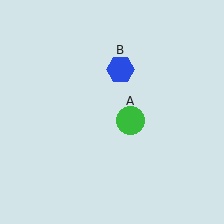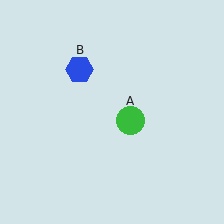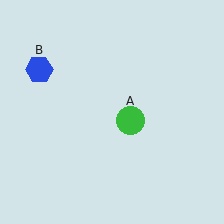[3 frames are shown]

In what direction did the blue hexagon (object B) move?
The blue hexagon (object B) moved left.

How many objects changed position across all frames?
1 object changed position: blue hexagon (object B).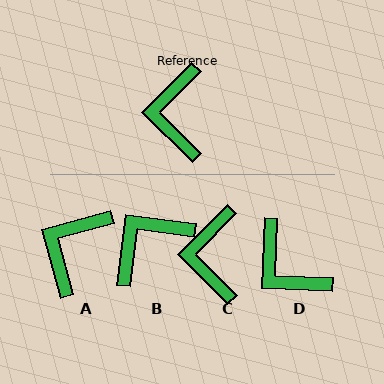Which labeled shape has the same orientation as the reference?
C.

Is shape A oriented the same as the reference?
No, it is off by about 30 degrees.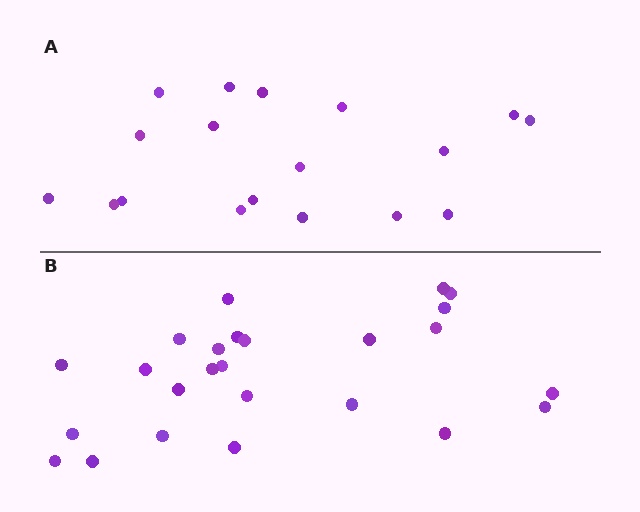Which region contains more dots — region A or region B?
Region B (the bottom region) has more dots.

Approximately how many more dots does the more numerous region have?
Region B has roughly 8 or so more dots than region A.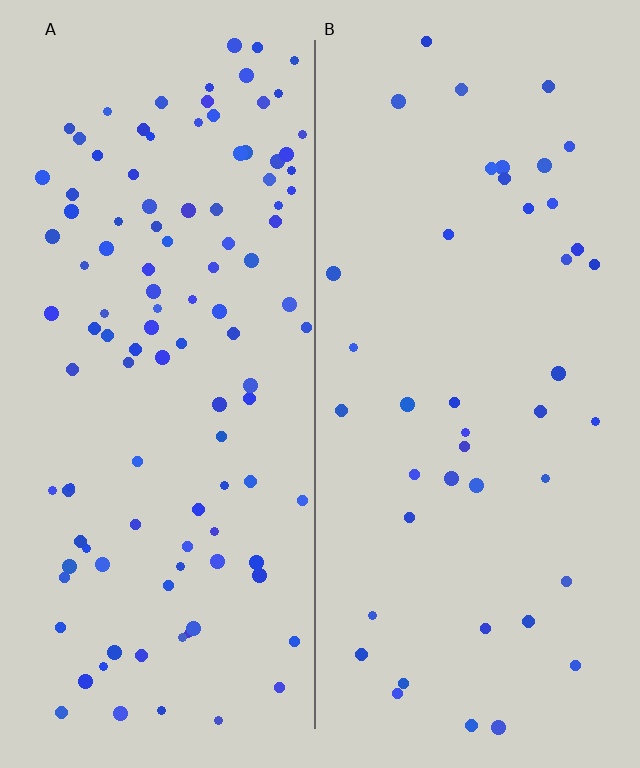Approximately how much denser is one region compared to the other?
Approximately 2.6× — region A over region B.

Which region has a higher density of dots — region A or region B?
A (the left).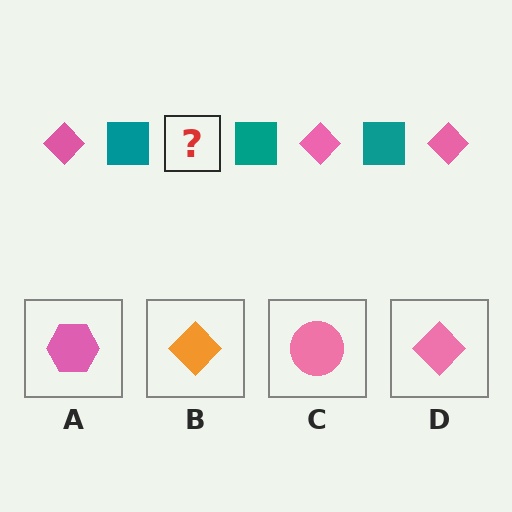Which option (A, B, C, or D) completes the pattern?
D.